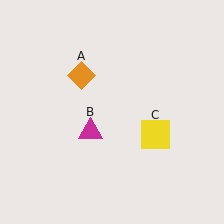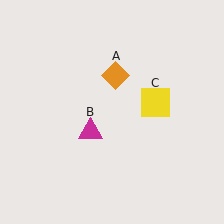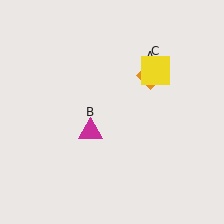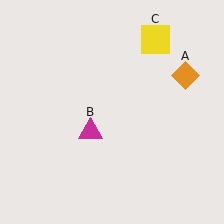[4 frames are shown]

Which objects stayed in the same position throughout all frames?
Magenta triangle (object B) remained stationary.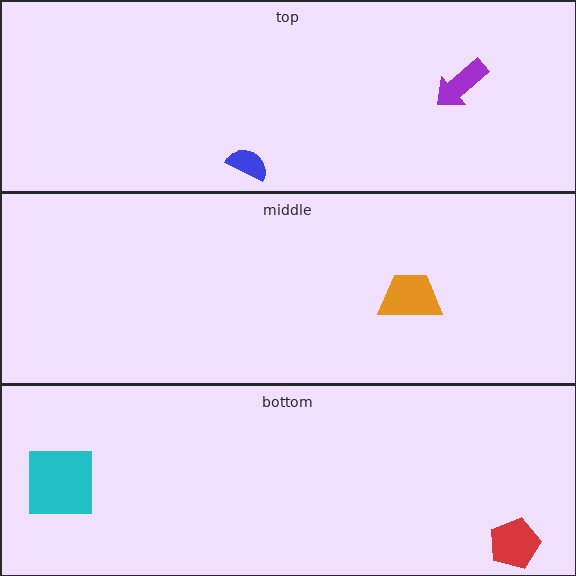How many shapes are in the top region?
2.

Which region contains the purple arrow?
The top region.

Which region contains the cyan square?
The bottom region.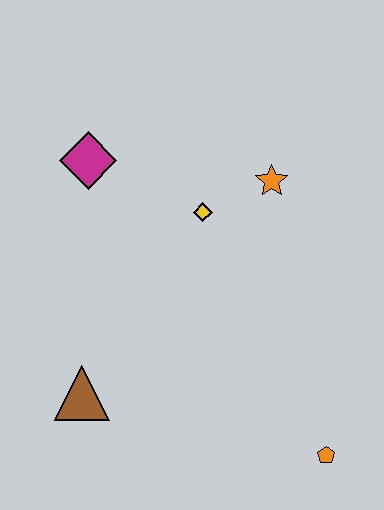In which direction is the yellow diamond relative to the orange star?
The yellow diamond is to the left of the orange star.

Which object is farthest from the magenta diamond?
The orange pentagon is farthest from the magenta diamond.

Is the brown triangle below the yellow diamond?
Yes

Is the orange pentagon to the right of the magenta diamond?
Yes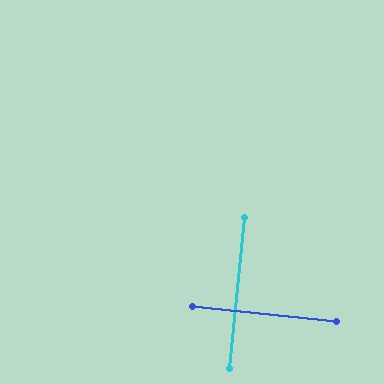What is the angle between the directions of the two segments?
Approximately 90 degrees.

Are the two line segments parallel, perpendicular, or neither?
Perpendicular — they meet at approximately 90°.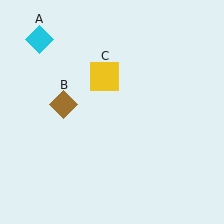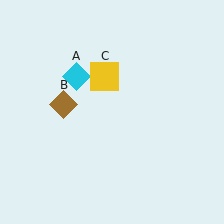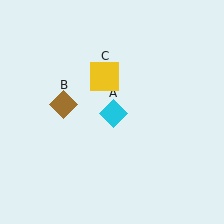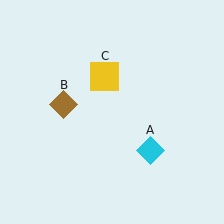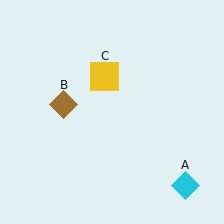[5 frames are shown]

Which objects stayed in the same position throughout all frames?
Brown diamond (object B) and yellow square (object C) remained stationary.